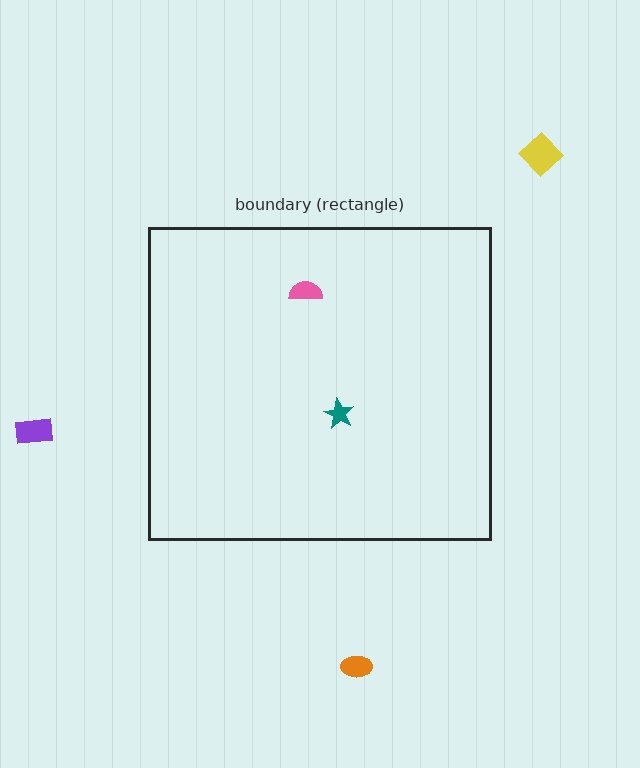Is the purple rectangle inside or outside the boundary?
Outside.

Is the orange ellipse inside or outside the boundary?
Outside.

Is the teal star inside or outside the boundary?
Inside.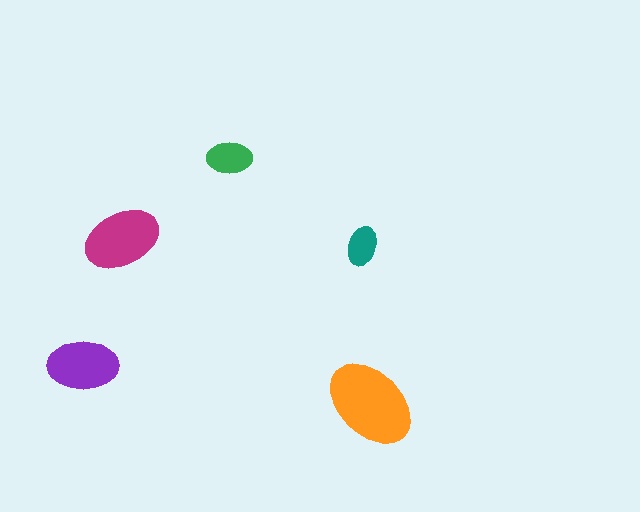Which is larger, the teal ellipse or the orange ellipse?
The orange one.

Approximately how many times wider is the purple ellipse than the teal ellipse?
About 2 times wider.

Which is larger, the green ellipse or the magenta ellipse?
The magenta one.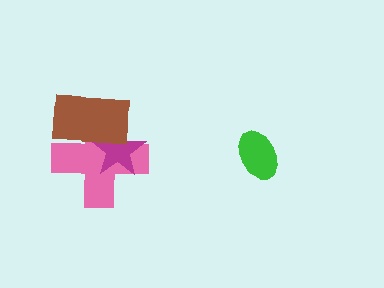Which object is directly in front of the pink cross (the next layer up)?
The magenta star is directly in front of the pink cross.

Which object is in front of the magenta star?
The brown rectangle is in front of the magenta star.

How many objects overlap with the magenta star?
2 objects overlap with the magenta star.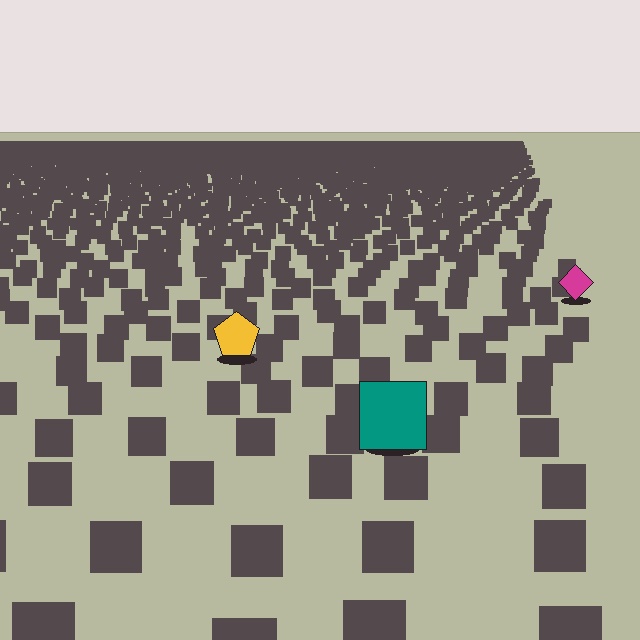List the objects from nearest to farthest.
From nearest to farthest: the teal square, the yellow pentagon, the magenta diamond.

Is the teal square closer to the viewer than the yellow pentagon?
Yes. The teal square is closer — you can tell from the texture gradient: the ground texture is coarser near it.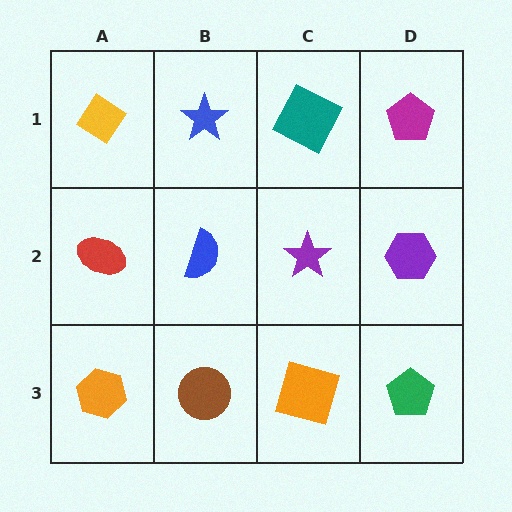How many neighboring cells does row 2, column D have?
3.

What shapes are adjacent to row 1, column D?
A purple hexagon (row 2, column D), a teal square (row 1, column C).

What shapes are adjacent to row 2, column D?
A magenta pentagon (row 1, column D), a green pentagon (row 3, column D), a purple star (row 2, column C).